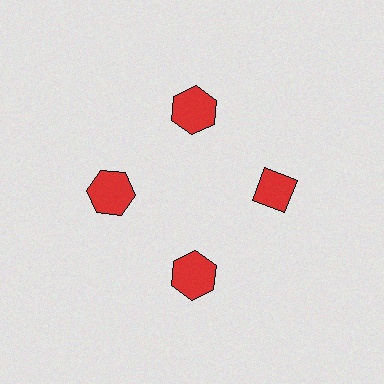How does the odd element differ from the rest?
It has a different shape: diamond instead of hexagon.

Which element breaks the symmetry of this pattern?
The red diamond at roughly the 3 o'clock position breaks the symmetry. All other shapes are red hexagons.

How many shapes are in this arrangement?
There are 4 shapes arranged in a ring pattern.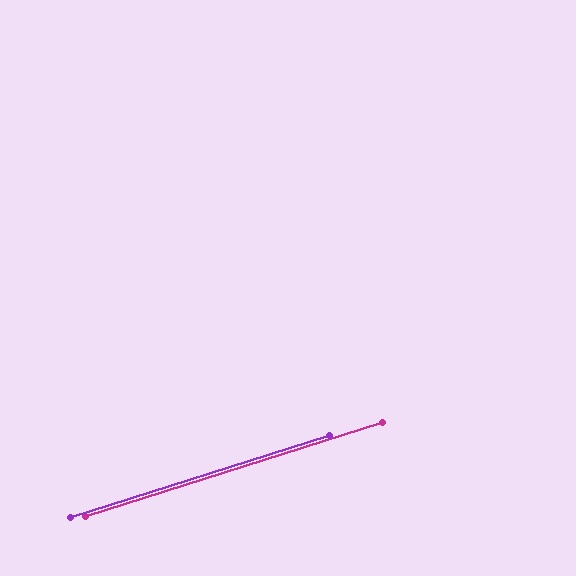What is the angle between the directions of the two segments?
Approximately 0 degrees.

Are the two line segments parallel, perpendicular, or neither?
Parallel — their directions differ by only 0.1°.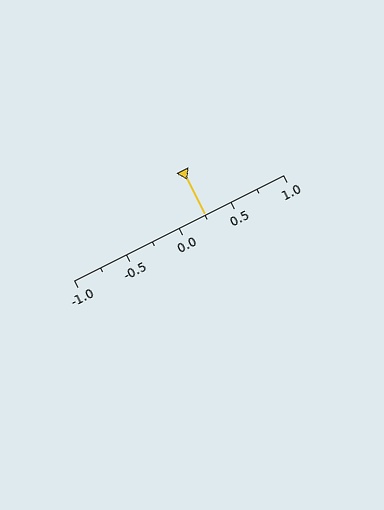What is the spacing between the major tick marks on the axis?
The major ticks are spaced 0.5 apart.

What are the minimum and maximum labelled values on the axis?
The axis runs from -1.0 to 1.0.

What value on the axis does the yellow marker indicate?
The marker indicates approximately 0.25.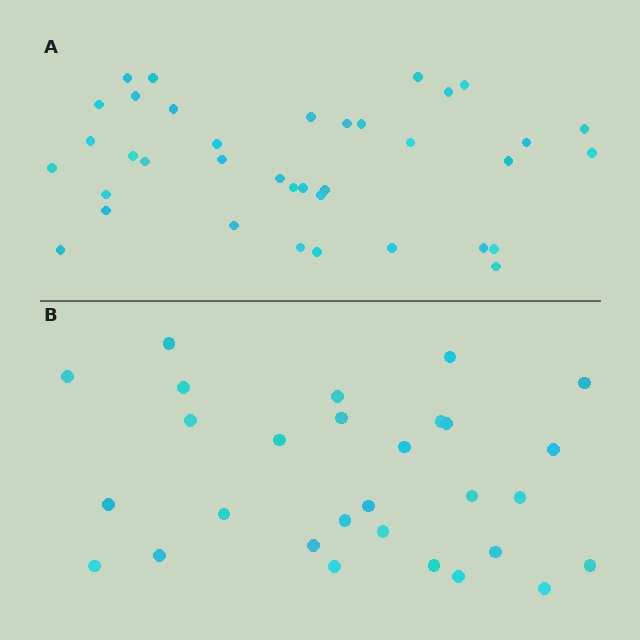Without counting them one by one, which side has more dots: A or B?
Region A (the top region) has more dots.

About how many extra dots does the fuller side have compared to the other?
Region A has roughly 8 or so more dots than region B.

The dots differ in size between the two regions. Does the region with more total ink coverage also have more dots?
No. Region B has more total ink coverage because its dots are larger, but region A actually contains more individual dots. Total area can be misleading — the number of items is what matters here.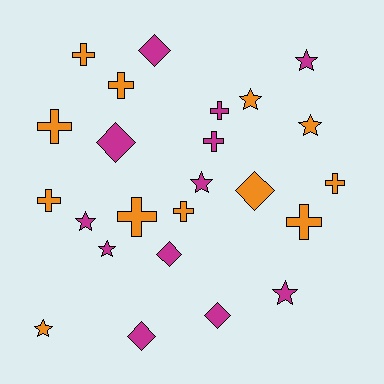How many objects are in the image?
There are 24 objects.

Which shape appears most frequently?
Cross, with 10 objects.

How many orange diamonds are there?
There is 1 orange diamond.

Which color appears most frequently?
Orange, with 12 objects.